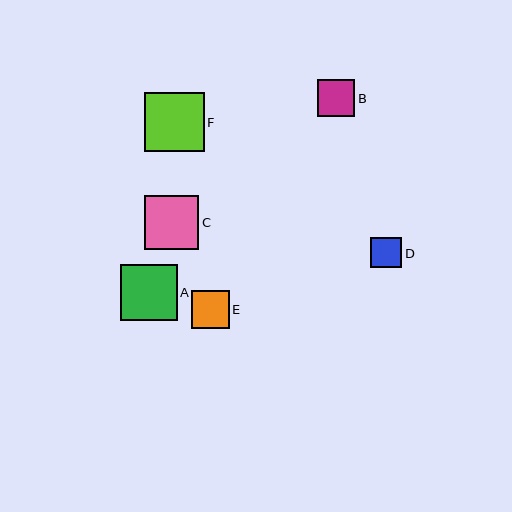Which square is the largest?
Square F is the largest with a size of approximately 59 pixels.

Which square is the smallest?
Square D is the smallest with a size of approximately 31 pixels.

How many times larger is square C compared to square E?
Square C is approximately 1.4 times the size of square E.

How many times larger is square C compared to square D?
Square C is approximately 1.8 times the size of square D.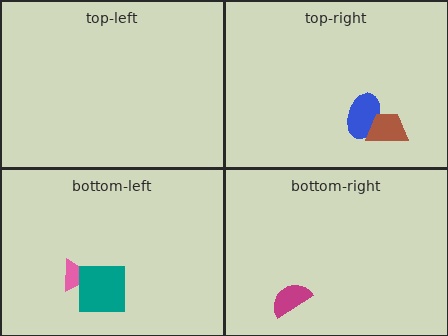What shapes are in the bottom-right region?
The magenta semicircle.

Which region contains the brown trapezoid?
The top-right region.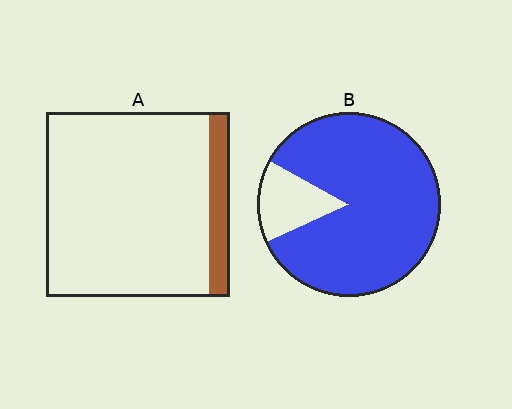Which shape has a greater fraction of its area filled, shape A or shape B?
Shape B.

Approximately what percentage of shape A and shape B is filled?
A is approximately 10% and B is approximately 85%.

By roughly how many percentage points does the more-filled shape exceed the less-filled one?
By roughly 75 percentage points (B over A).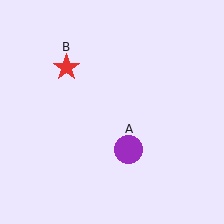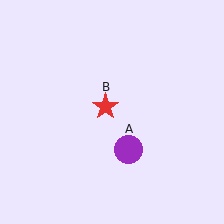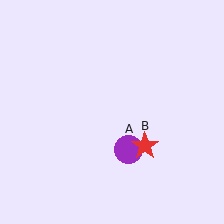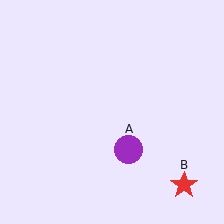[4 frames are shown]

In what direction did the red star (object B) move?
The red star (object B) moved down and to the right.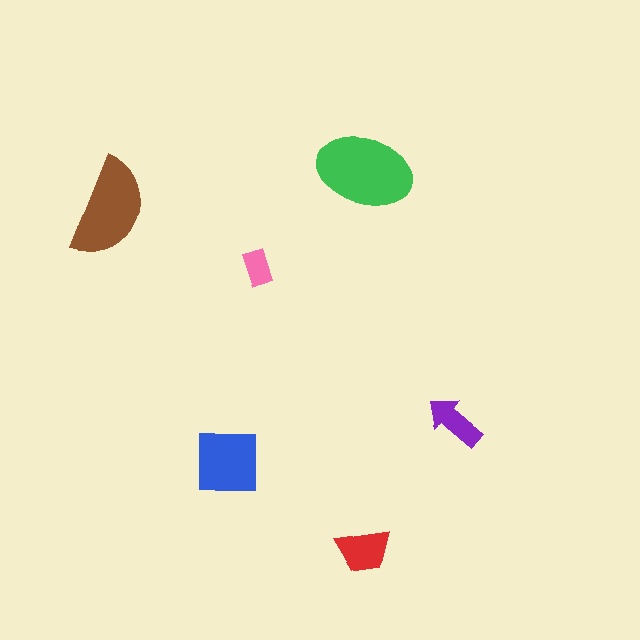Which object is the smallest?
The pink rectangle.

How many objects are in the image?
There are 6 objects in the image.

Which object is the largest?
The green ellipse.